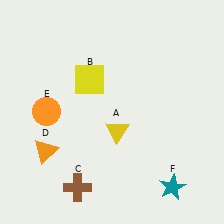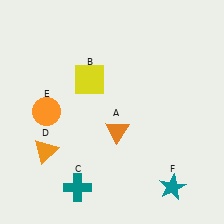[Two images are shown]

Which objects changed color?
A changed from yellow to orange. C changed from brown to teal.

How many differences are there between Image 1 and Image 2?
There are 2 differences between the two images.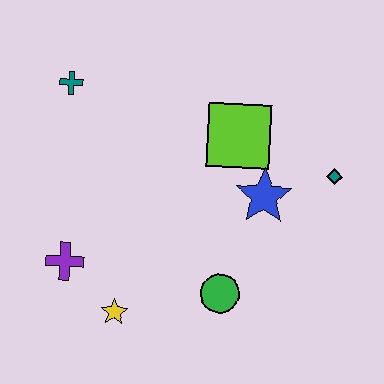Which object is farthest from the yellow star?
The teal diamond is farthest from the yellow star.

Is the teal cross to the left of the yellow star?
Yes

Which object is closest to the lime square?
The blue star is closest to the lime square.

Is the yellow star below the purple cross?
Yes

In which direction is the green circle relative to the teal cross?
The green circle is below the teal cross.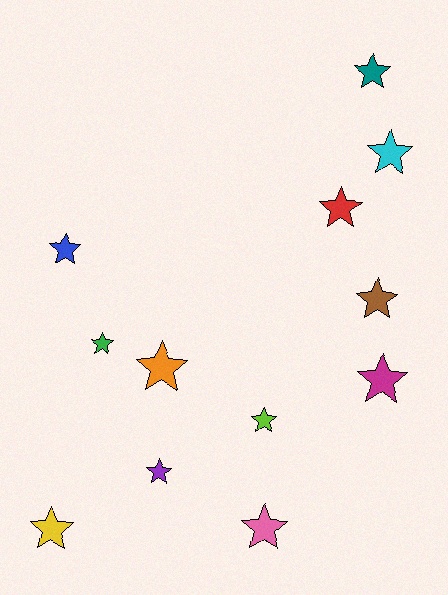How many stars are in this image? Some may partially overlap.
There are 12 stars.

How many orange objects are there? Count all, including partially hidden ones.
There is 1 orange object.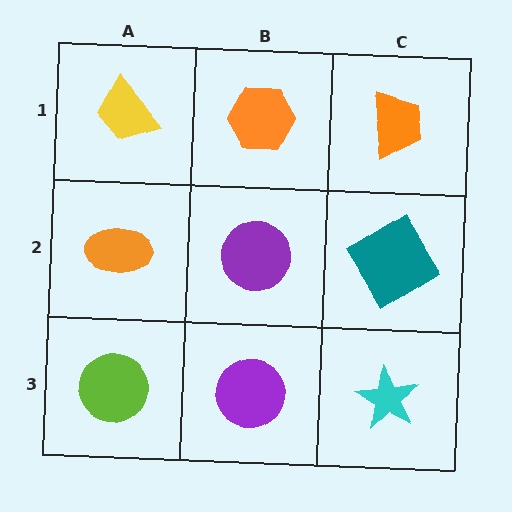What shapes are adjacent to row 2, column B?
An orange hexagon (row 1, column B), a purple circle (row 3, column B), an orange ellipse (row 2, column A), a teal diamond (row 2, column C).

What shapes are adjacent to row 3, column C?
A teal diamond (row 2, column C), a purple circle (row 3, column B).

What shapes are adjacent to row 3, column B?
A purple circle (row 2, column B), a lime circle (row 3, column A), a cyan star (row 3, column C).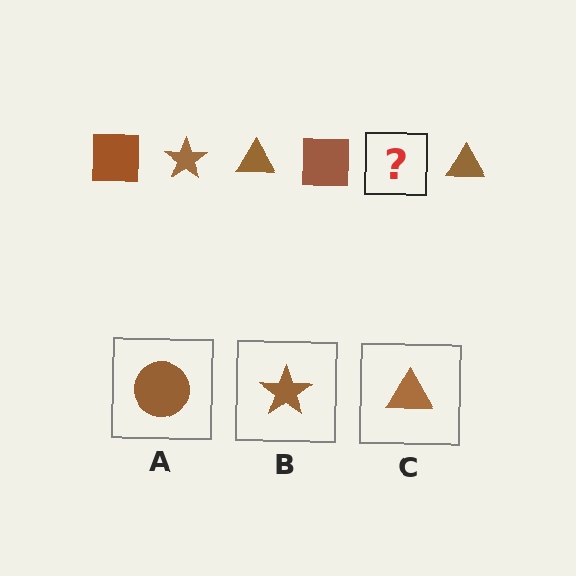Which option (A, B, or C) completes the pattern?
B.